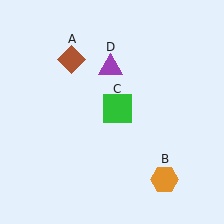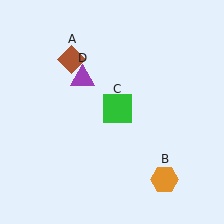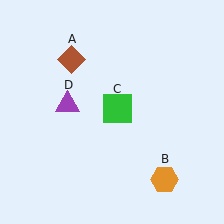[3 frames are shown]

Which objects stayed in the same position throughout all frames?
Brown diamond (object A) and orange hexagon (object B) and green square (object C) remained stationary.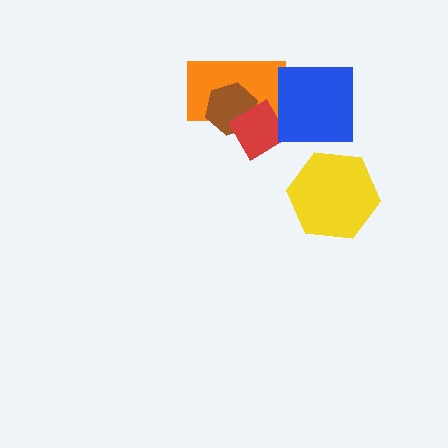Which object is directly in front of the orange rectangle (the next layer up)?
The brown hexagon is directly in front of the orange rectangle.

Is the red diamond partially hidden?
No, no other shape covers it.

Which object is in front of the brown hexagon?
The red diamond is in front of the brown hexagon.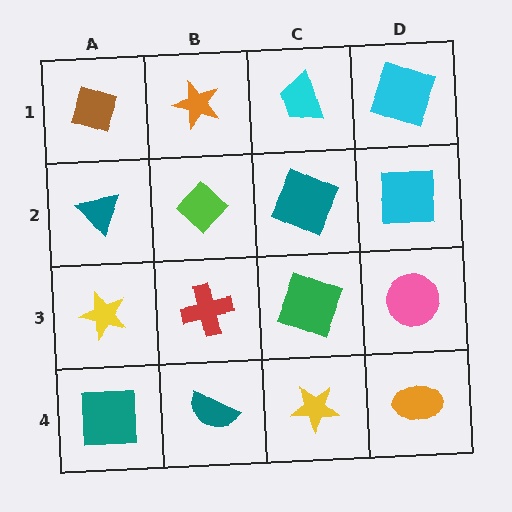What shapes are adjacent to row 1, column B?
A lime diamond (row 2, column B), a brown diamond (row 1, column A), a cyan trapezoid (row 1, column C).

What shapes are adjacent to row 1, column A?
A teal triangle (row 2, column A), an orange star (row 1, column B).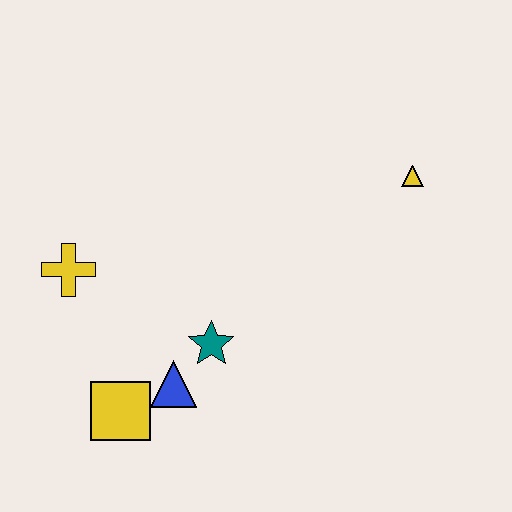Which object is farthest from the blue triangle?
The yellow triangle is farthest from the blue triangle.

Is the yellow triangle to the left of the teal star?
No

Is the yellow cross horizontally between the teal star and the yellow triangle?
No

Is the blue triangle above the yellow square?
Yes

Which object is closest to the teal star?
The blue triangle is closest to the teal star.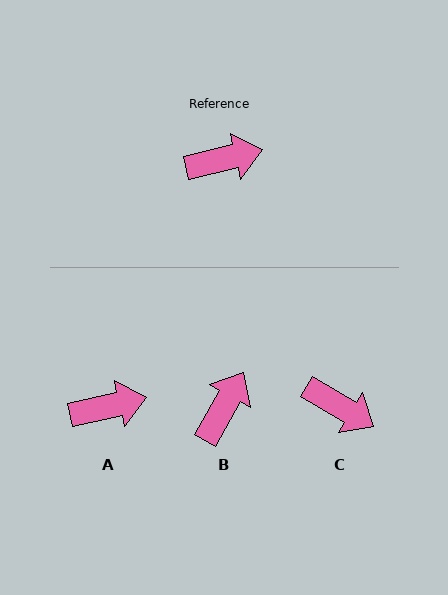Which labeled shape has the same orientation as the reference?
A.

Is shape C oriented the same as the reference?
No, it is off by about 43 degrees.